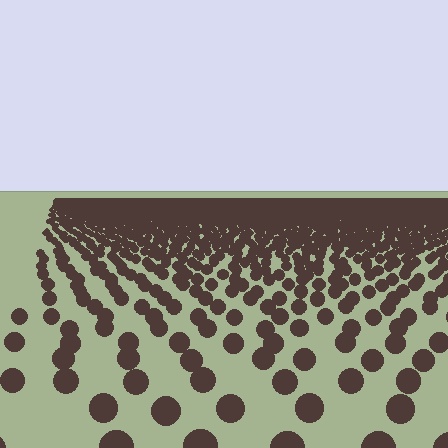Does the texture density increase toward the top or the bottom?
Density increases toward the top.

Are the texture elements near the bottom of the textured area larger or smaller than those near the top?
Larger. Near the bottom, elements are closer to the viewer and appear at a bigger on-screen size.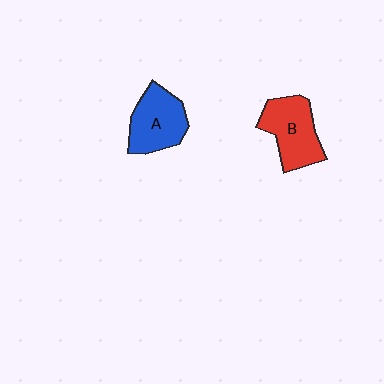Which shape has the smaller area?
Shape A (blue).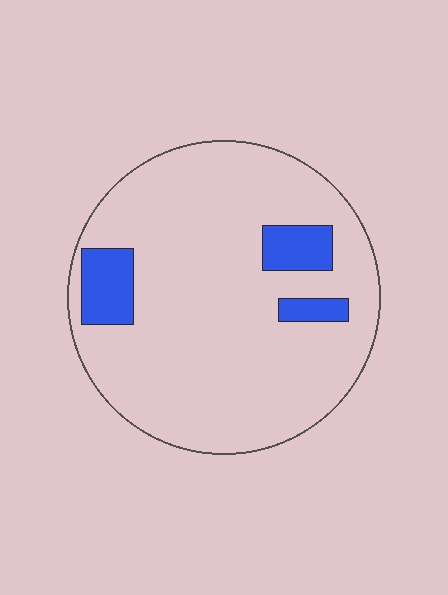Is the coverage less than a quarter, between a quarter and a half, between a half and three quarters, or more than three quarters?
Less than a quarter.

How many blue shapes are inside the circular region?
3.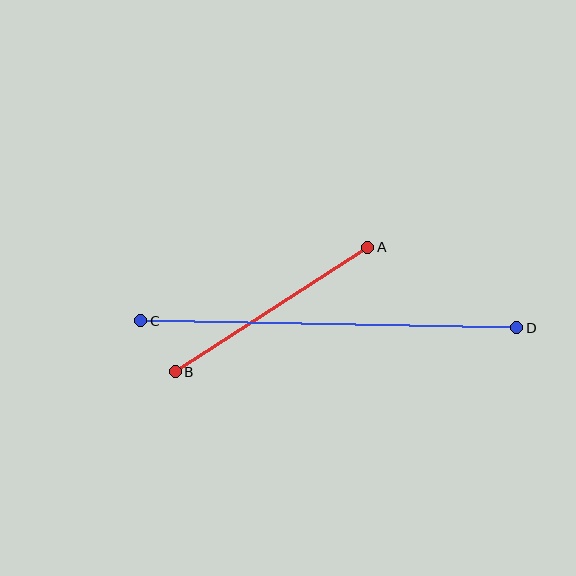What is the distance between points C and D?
The distance is approximately 376 pixels.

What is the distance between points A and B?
The distance is approximately 229 pixels.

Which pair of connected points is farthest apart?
Points C and D are farthest apart.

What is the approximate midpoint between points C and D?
The midpoint is at approximately (329, 324) pixels.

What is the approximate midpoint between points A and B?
The midpoint is at approximately (272, 310) pixels.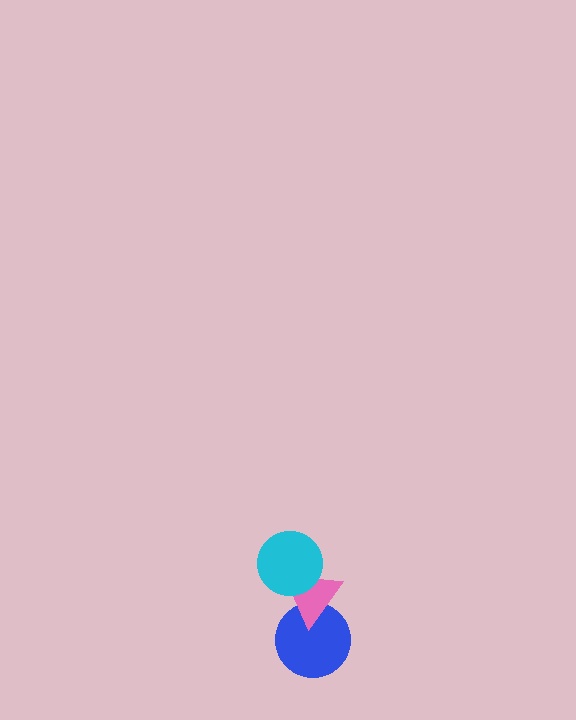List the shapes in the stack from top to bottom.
From top to bottom: the cyan circle, the pink triangle, the blue circle.